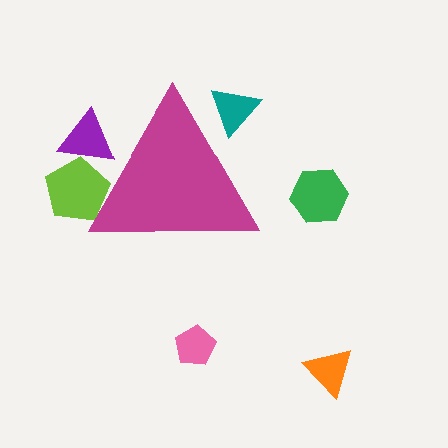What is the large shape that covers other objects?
A magenta triangle.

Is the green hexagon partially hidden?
No, the green hexagon is fully visible.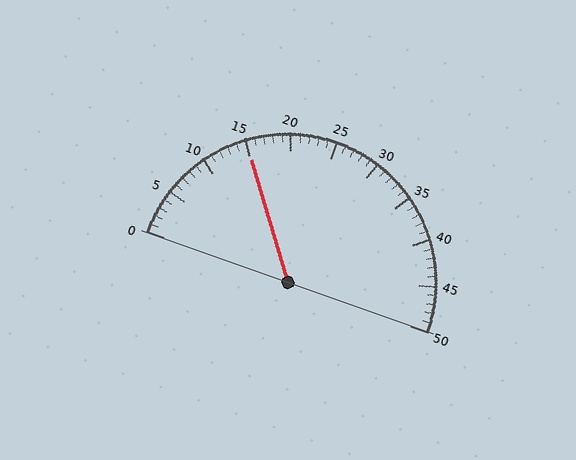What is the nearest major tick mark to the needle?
The nearest major tick mark is 15.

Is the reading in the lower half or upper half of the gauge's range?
The reading is in the lower half of the range (0 to 50).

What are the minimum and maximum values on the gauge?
The gauge ranges from 0 to 50.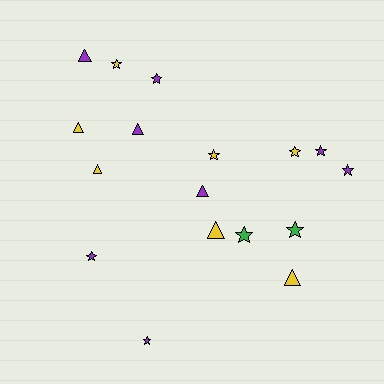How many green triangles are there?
There are no green triangles.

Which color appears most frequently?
Purple, with 8 objects.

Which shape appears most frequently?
Star, with 10 objects.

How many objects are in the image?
There are 17 objects.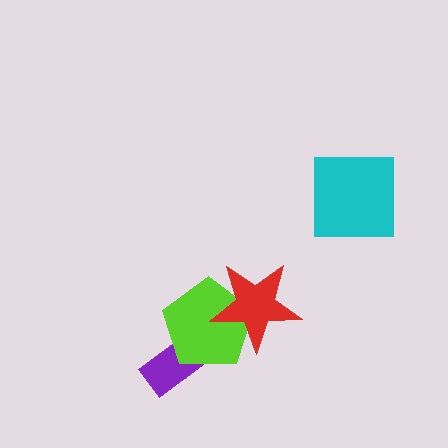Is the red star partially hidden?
No, no other shape covers it.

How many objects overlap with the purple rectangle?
1 object overlaps with the purple rectangle.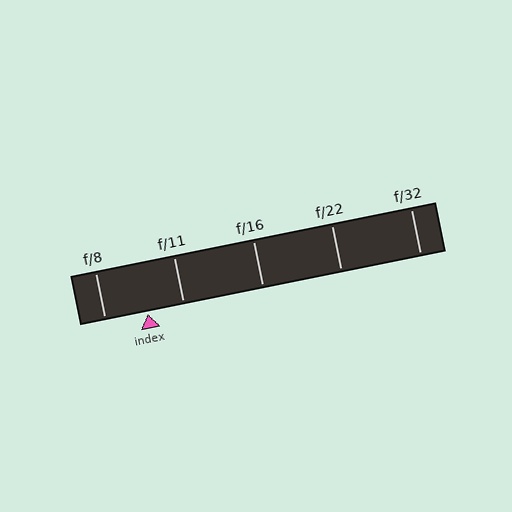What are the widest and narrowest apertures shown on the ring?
The widest aperture shown is f/8 and the narrowest is f/32.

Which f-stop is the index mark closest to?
The index mark is closest to f/11.